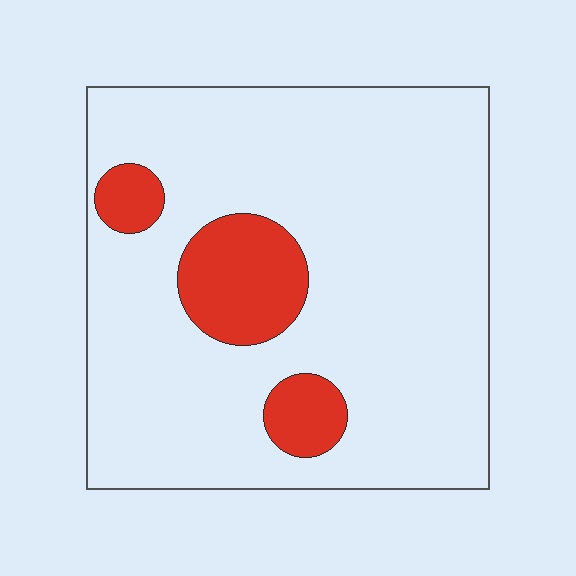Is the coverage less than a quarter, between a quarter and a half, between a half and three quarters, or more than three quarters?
Less than a quarter.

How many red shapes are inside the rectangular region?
3.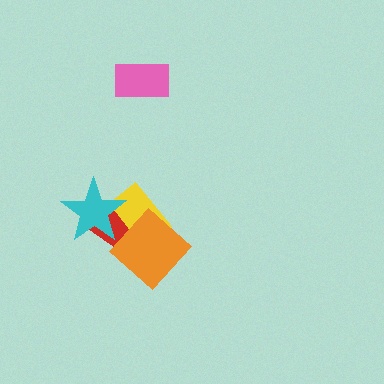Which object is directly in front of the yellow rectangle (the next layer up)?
The orange diamond is directly in front of the yellow rectangle.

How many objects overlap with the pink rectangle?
0 objects overlap with the pink rectangle.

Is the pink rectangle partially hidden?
No, no other shape covers it.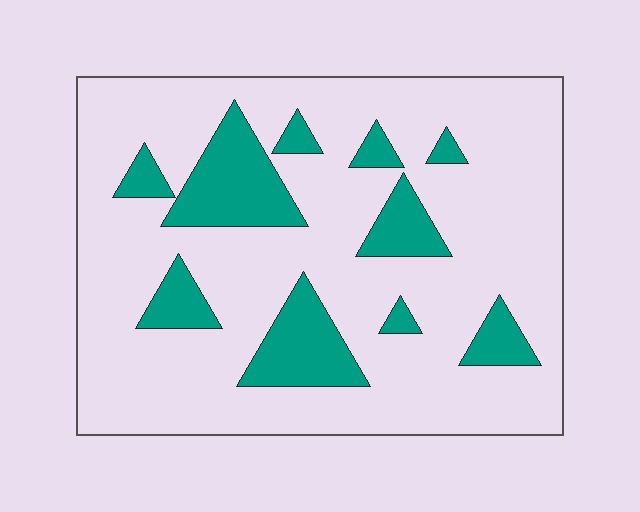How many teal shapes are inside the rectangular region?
10.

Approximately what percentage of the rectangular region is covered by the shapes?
Approximately 20%.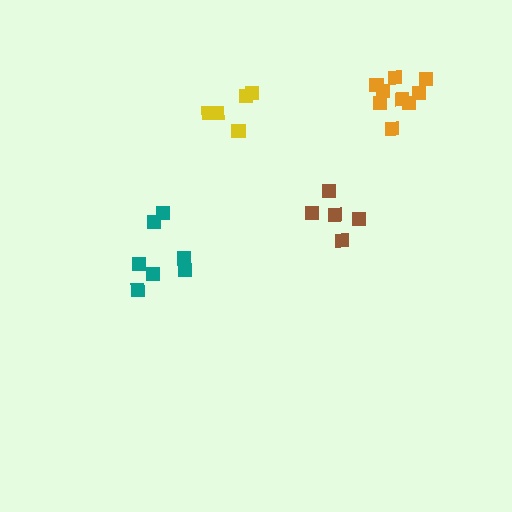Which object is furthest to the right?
The orange cluster is rightmost.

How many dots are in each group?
Group 1: 7 dots, Group 2: 5 dots, Group 3: 5 dots, Group 4: 9 dots (26 total).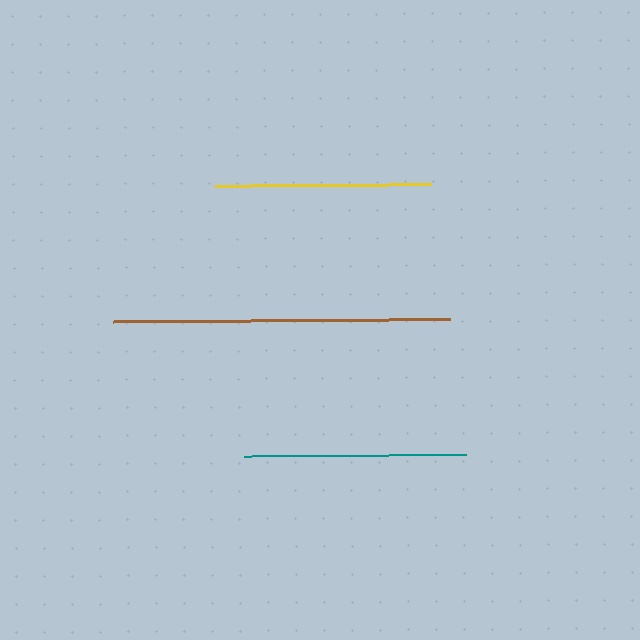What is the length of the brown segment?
The brown segment is approximately 337 pixels long.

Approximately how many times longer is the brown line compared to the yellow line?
The brown line is approximately 1.6 times the length of the yellow line.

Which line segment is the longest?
The brown line is the longest at approximately 337 pixels.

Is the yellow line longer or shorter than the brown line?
The brown line is longer than the yellow line.